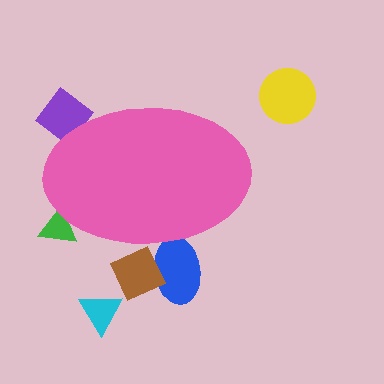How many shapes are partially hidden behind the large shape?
4 shapes are partially hidden.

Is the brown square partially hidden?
Yes, the brown square is partially hidden behind the pink ellipse.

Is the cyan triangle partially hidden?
No, the cyan triangle is fully visible.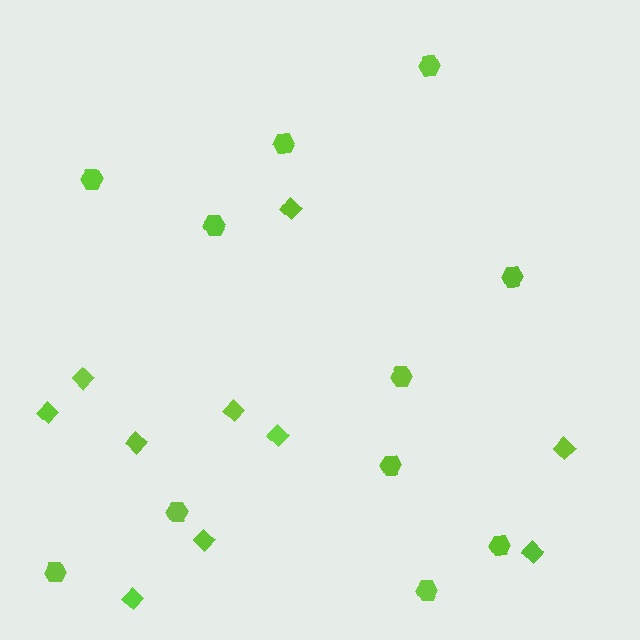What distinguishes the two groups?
There are 2 groups: one group of diamonds (10) and one group of hexagons (11).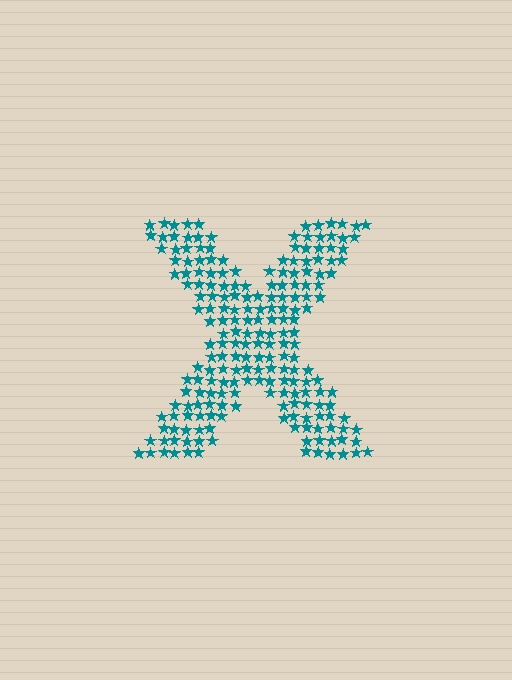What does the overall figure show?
The overall figure shows the letter X.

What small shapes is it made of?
It is made of small stars.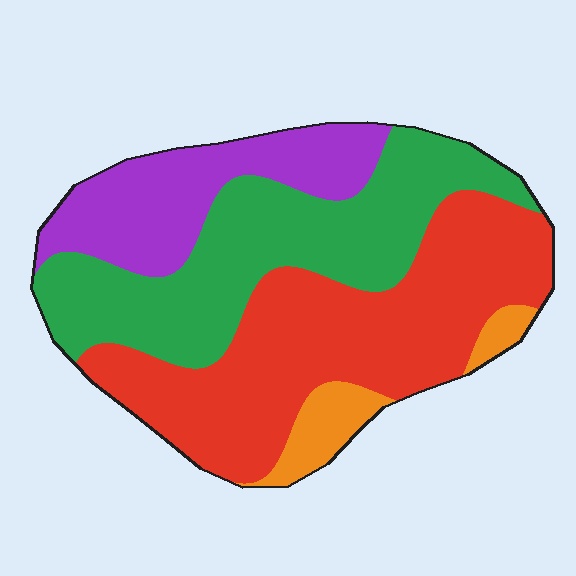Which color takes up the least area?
Orange, at roughly 5%.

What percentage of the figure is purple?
Purple takes up about one fifth (1/5) of the figure.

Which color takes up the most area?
Red, at roughly 40%.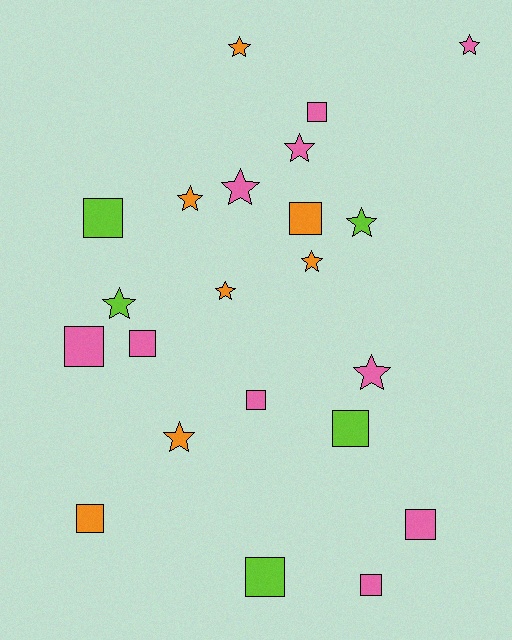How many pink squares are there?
There are 6 pink squares.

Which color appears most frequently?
Pink, with 10 objects.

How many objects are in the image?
There are 22 objects.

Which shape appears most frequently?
Square, with 11 objects.